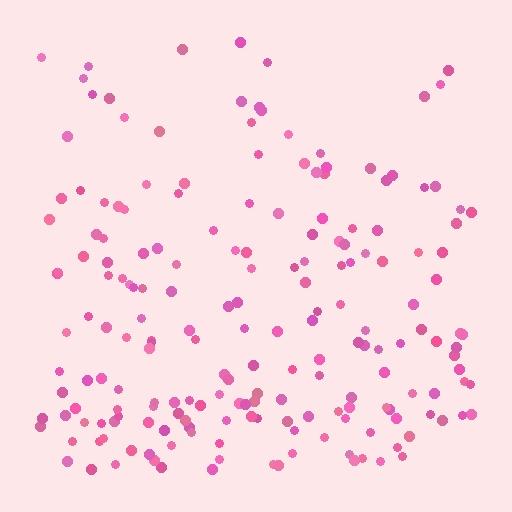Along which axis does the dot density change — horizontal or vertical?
Vertical.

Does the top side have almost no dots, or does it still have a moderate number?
Still a moderate number, just noticeably fewer than the bottom.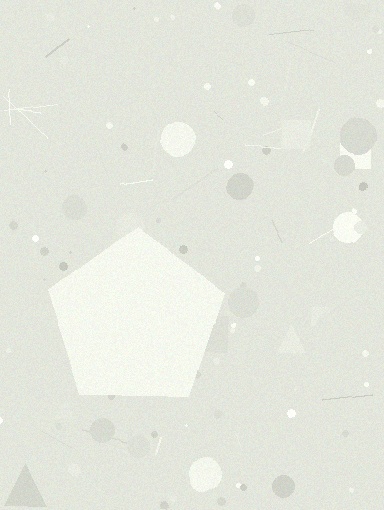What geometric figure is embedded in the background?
A pentagon is embedded in the background.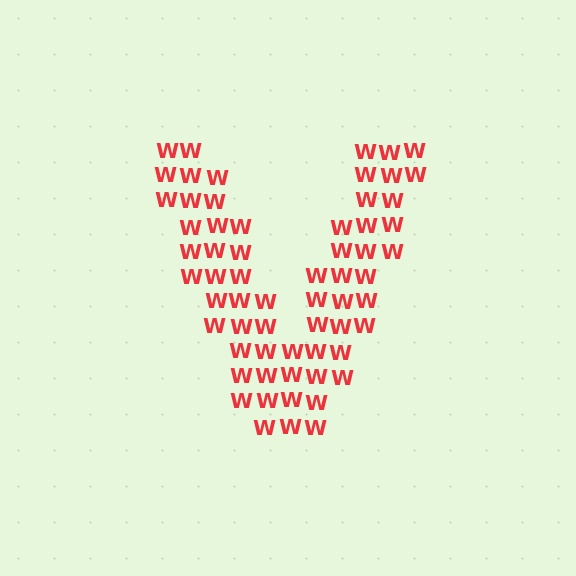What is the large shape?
The large shape is the letter V.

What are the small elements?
The small elements are letter W's.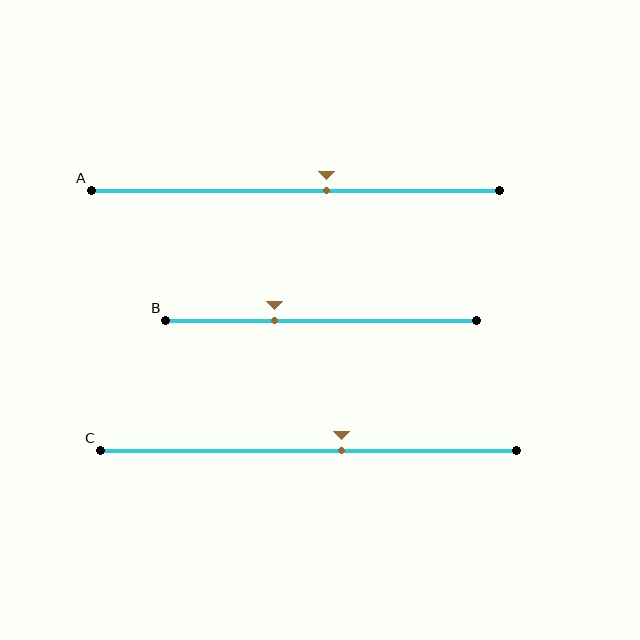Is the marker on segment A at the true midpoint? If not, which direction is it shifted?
No, the marker on segment A is shifted to the right by about 8% of the segment length.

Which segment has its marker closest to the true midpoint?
Segment A has its marker closest to the true midpoint.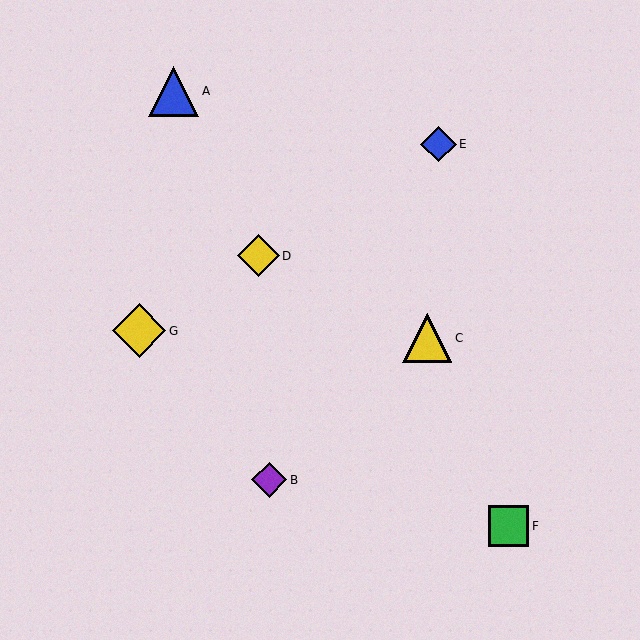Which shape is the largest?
The yellow diamond (labeled G) is the largest.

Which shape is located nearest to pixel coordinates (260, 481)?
The purple diamond (labeled B) at (269, 480) is nearest to that location.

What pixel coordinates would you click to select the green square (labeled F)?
Click at (508, 526) to select the green square F.